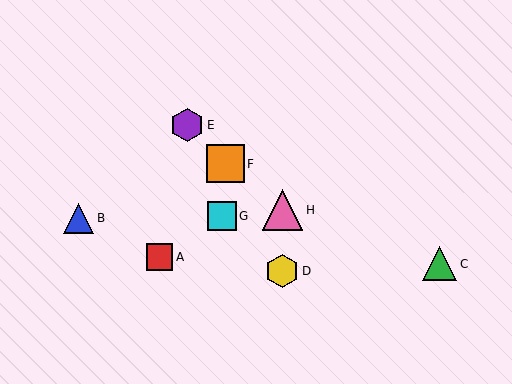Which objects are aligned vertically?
Objects D, H are aligned vertically.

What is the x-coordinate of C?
Object C is at x≈439.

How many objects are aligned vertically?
2 objects (D, H) are aligned vertically.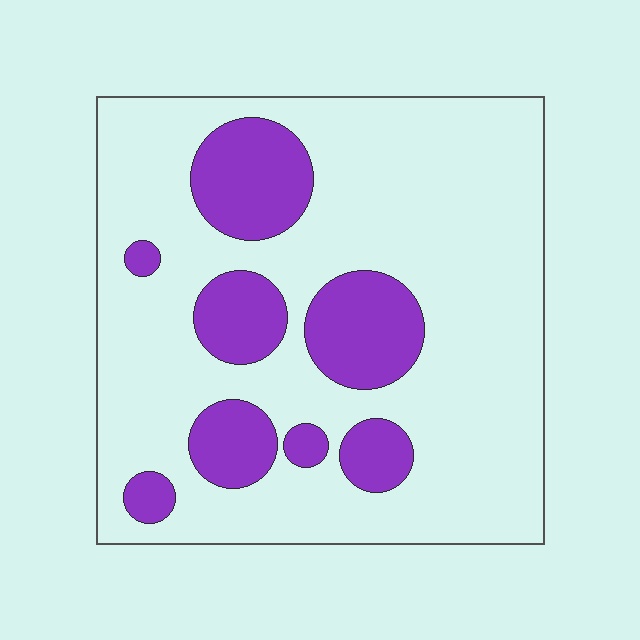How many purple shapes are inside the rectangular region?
8.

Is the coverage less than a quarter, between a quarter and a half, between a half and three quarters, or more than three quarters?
Less than a quarter.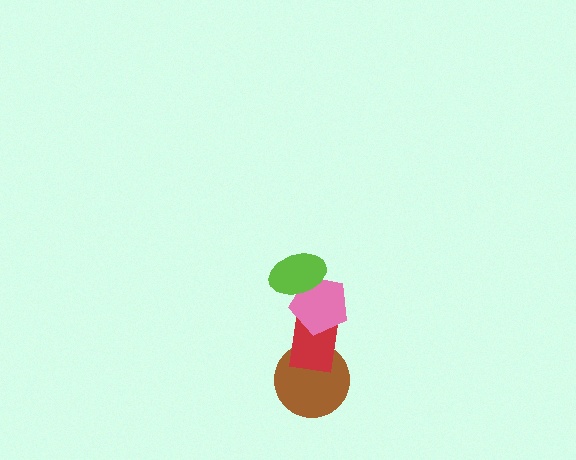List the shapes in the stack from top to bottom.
From top to bottom: the lime ellipse, the pink pentagon, the red rectangle, the brown circle.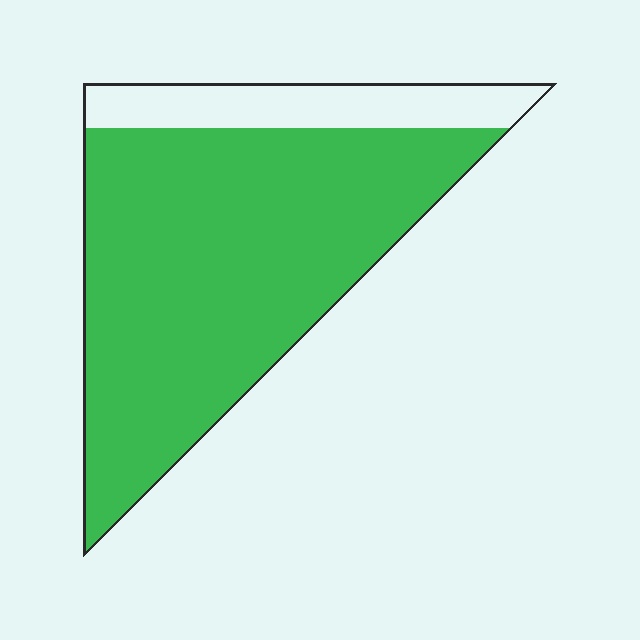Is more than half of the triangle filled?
Yes.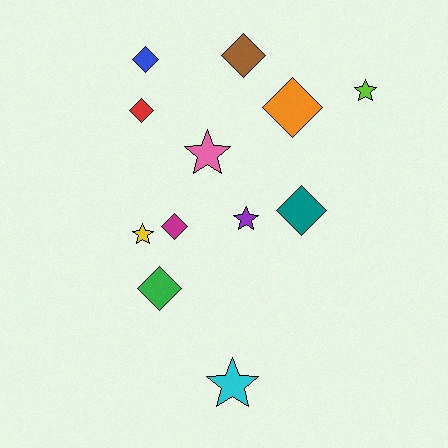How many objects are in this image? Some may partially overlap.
There are 12 objects.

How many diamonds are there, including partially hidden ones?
There are 7 diamonds.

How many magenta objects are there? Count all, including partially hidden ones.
There is 1 magenta object.